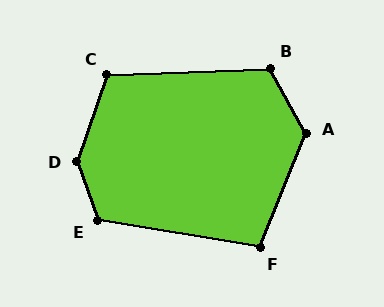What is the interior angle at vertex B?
Approximately 116 degrees (obtuse).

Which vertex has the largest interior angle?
D, at approximately 141 degrees.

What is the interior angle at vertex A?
Approximately 129 degrees (obtuse).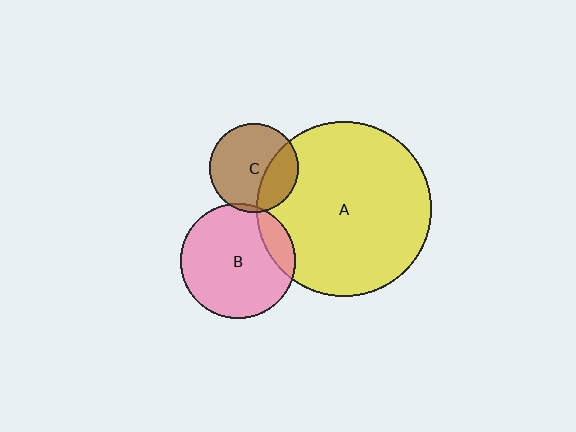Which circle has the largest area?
Circle A (yellow).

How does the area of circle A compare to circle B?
Approximately 2.3 times.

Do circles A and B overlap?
Yes.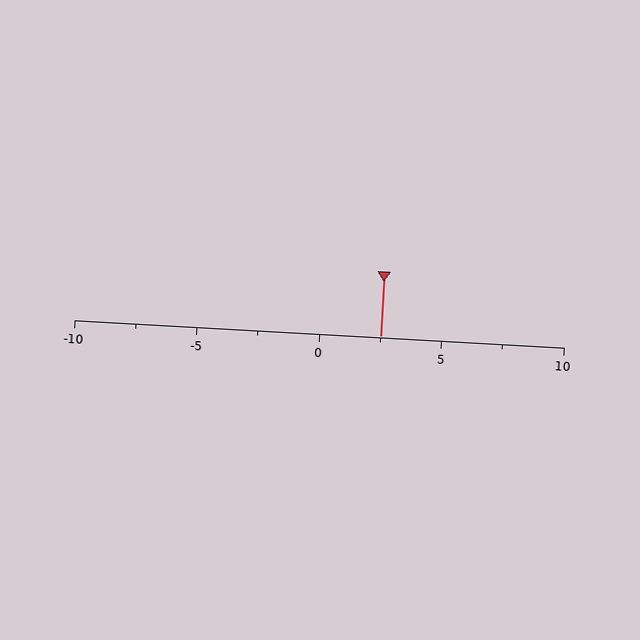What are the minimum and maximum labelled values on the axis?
The axis runs from -10 to 10.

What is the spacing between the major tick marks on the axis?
The major ticks are spaced 5 apart.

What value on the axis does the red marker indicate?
The marker indicates approximately 2.5.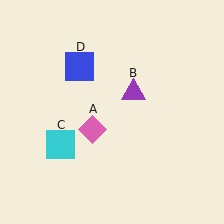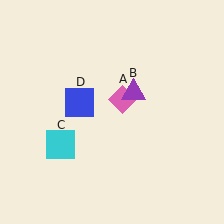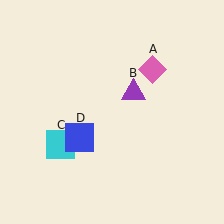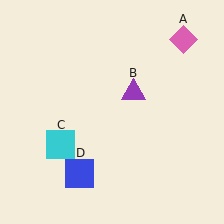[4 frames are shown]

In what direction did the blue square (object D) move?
The blue square (object D) moved down.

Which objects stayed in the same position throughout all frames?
Purple triangle (object B) and cyan square (object C) remained stationary.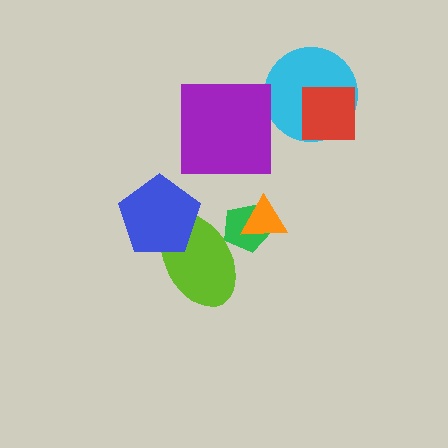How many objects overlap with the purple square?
0 objects overlap with the purple square.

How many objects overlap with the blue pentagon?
1 object overlaps with the blue pentagon.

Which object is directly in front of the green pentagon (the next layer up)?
The lime ellipse is directly in front of the green pentagon.